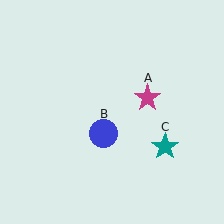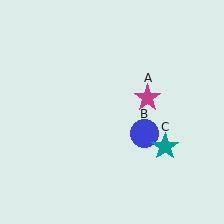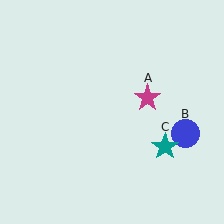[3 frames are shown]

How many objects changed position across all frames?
1 object changed position: blue circle (object B).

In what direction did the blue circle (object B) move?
The blue circle (object B) moved right.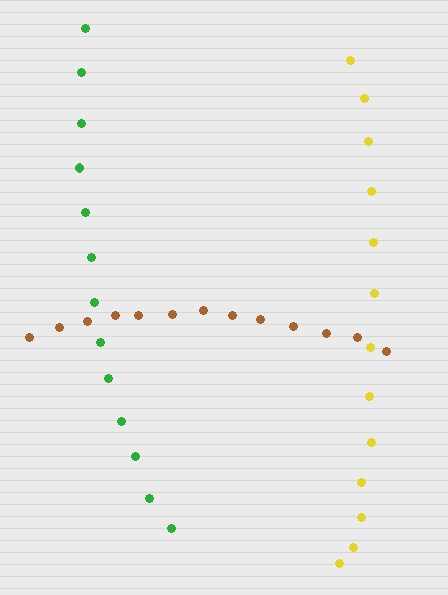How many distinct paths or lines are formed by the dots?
There are 3 distinct paths.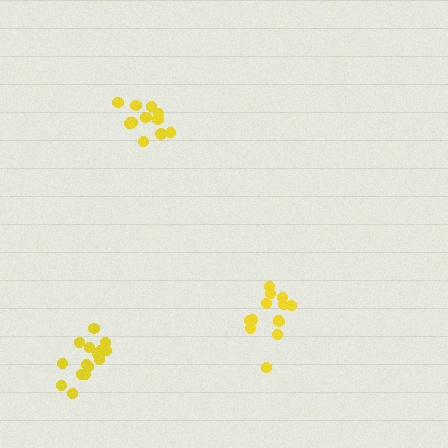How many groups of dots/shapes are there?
There are 3 groups.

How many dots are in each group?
Group 1: 16 dots, Group 2: 13 dots, Group 3: 13 dots (42 total).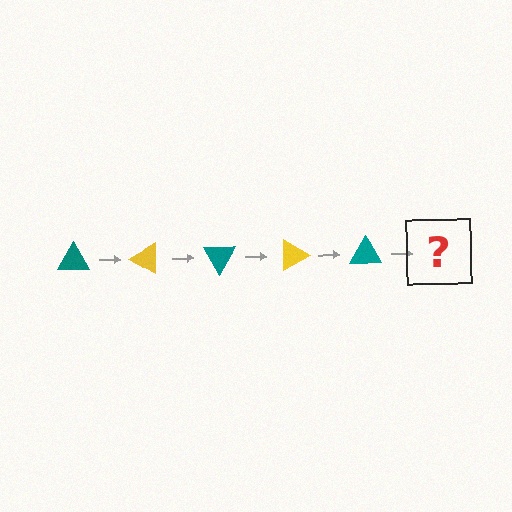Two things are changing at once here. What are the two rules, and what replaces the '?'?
The two rules are that it rotates 30 degrees each step and the color cycles through teal and yellow. The '?' should be a yellow triangle, rotated 150 degrees from the start.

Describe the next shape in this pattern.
It should be a yellow triangle, rotated 150 degrees from the start.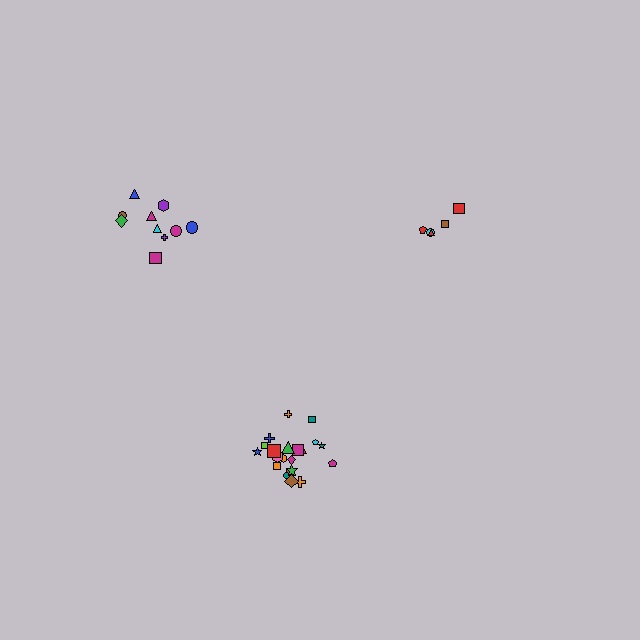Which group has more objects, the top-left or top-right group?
The top-left group.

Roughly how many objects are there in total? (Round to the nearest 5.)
Roughly 35 objects in total.